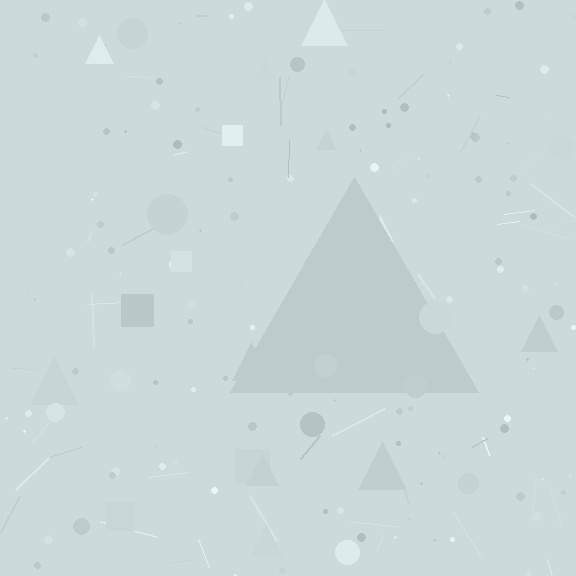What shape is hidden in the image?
A triangle is hidden in the image.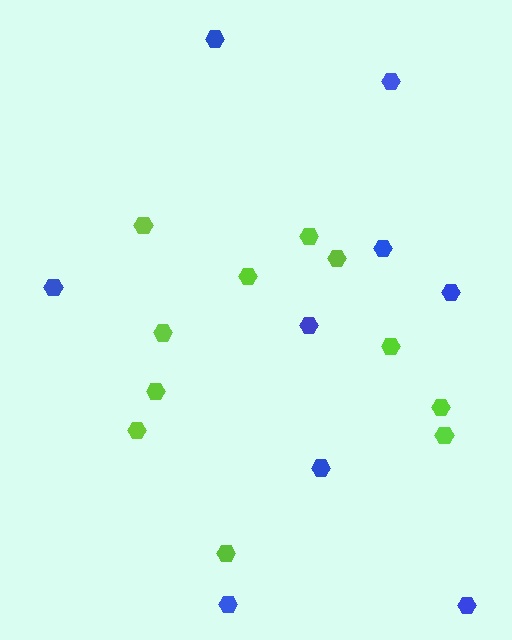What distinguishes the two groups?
There are 2 groups: one group of lime hexagons (11) and one group of blue hexagons (9).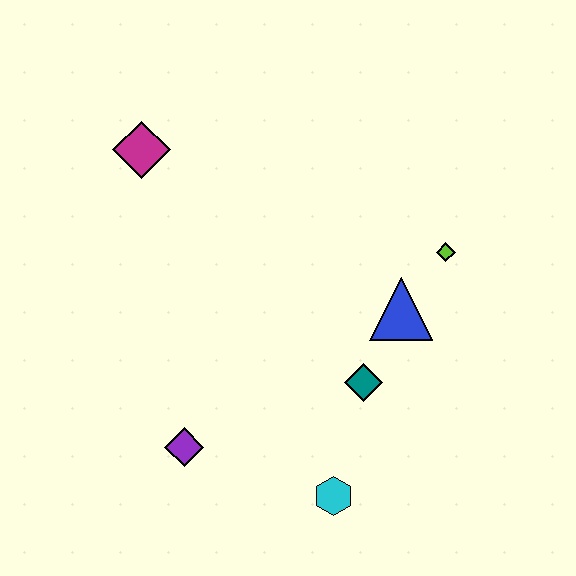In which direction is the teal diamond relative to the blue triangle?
The teal diamond is below the blue triangle.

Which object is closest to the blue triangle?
The lime diamond is closest to the blue triangle.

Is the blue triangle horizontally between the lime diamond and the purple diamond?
Yes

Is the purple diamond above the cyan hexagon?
Yes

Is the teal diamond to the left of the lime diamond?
Yes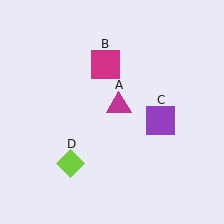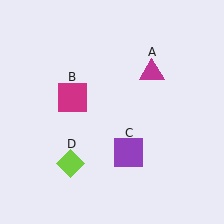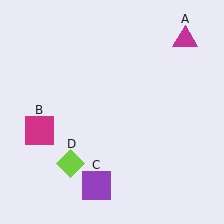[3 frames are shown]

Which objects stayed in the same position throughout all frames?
Lime diamond (object D) remained stationary.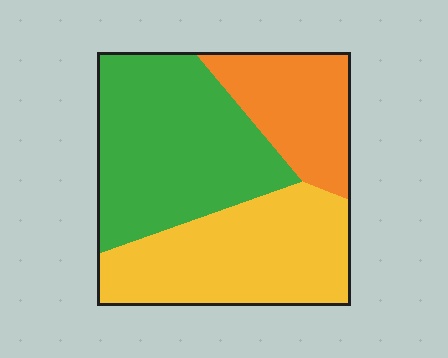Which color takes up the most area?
Green, at roughly 40%.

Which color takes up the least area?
Orange, at roughly 20%.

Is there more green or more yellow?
Green.